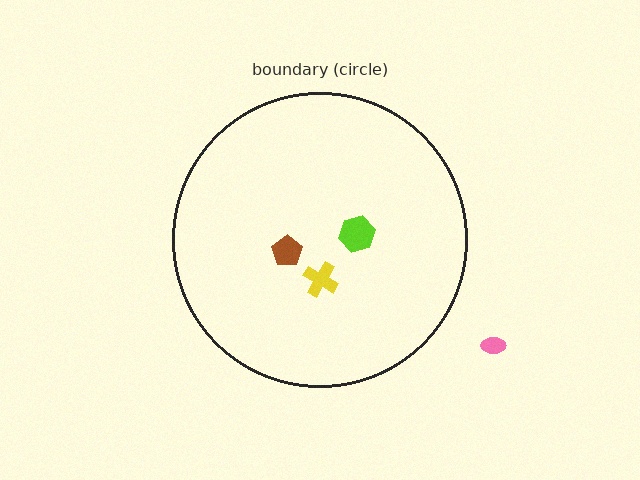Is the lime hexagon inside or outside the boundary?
Inside.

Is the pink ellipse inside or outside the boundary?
Outside.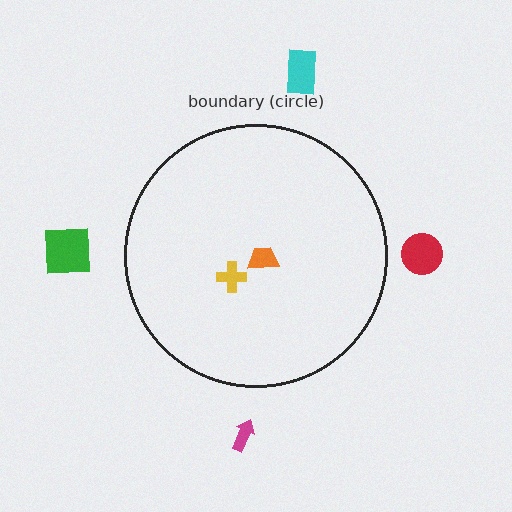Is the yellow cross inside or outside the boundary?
Inside.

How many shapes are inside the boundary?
2 inside, 4 outside.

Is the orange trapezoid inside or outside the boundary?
Inside.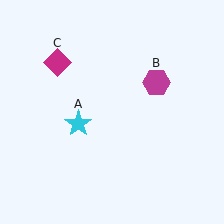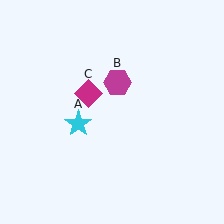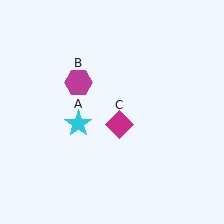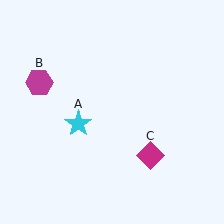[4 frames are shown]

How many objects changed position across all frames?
2 objects changed position: magenta hexagon (object B), magenta diamond (object C).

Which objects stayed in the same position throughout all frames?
Cyan star (object A) remained stationary.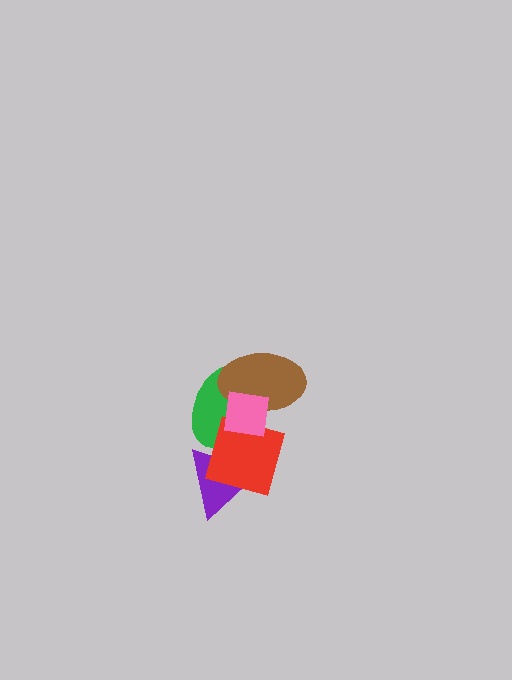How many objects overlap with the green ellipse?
4 objects overlap with the green ellipse.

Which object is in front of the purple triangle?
The red diamond is in front of the purple triangle.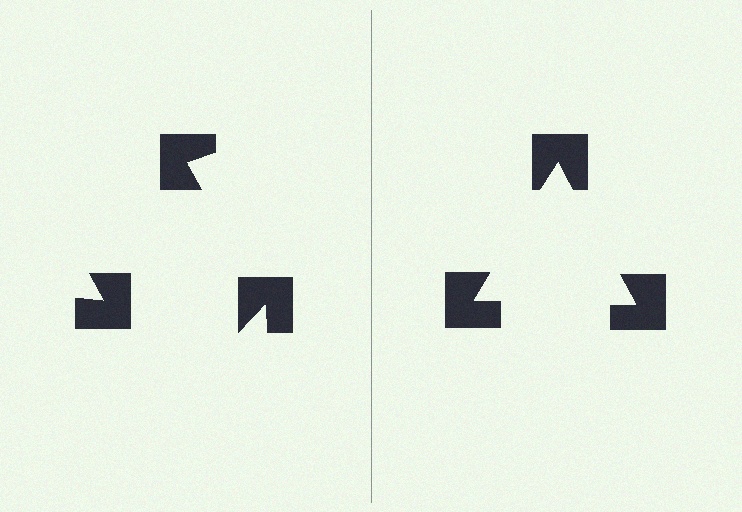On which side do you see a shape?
An illusory triangle appears on the right side. On the left side the wedge cuts are rotated, so no coherent shape forms.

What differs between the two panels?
The notched squares are positioned identically on both sides; only the wedge orientations differ. On the right they align to a triangle; on the left they are misaligned.